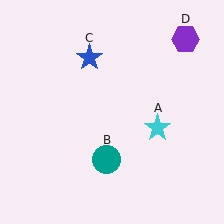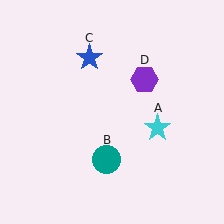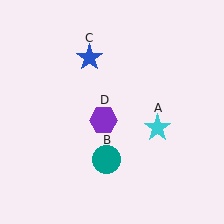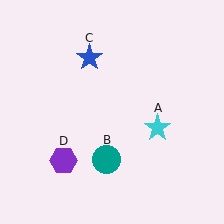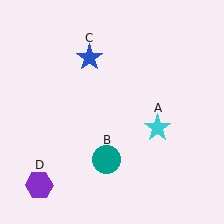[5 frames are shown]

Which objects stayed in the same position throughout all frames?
Cyan star (object A) and teal circle (object B) and blue star (object C) remained stationary.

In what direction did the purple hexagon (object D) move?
The purple hexagon (object D) moved down and to the left.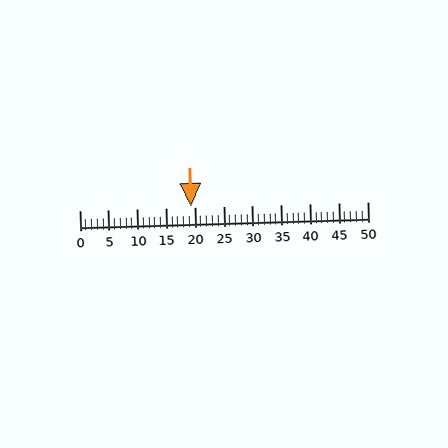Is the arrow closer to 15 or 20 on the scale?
The arrow is closer to 20.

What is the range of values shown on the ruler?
The ruler shows values from 0 to 50.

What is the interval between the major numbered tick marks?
The major tick marks are spaced 5 units apart.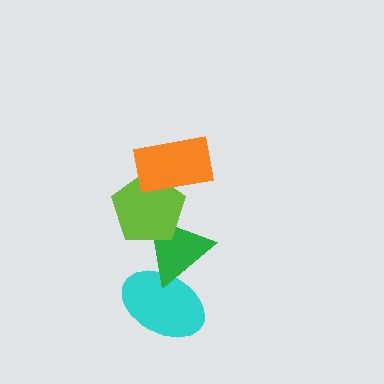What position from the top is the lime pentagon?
The lime pentagon is 2nd from the top.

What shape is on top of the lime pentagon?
The orange rectangle is on top of the lime pentagon.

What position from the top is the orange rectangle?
The orange rectangle is 1st from the top.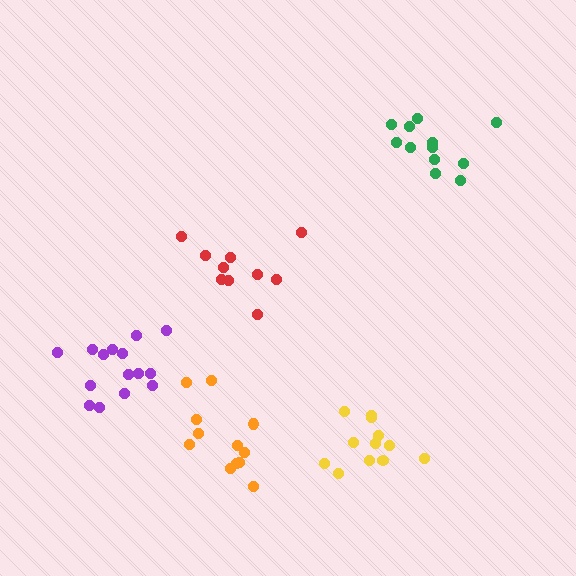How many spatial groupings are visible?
There are 5 spatial groupings.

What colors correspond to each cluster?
The clusters are colored: yellow, red, orange, purple, green.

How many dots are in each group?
Group 1: 12 dots, Group 2: 10 dots, Group 3: 12 dots, Group 4: 15 dots, Group 5: 12 dots (61 total).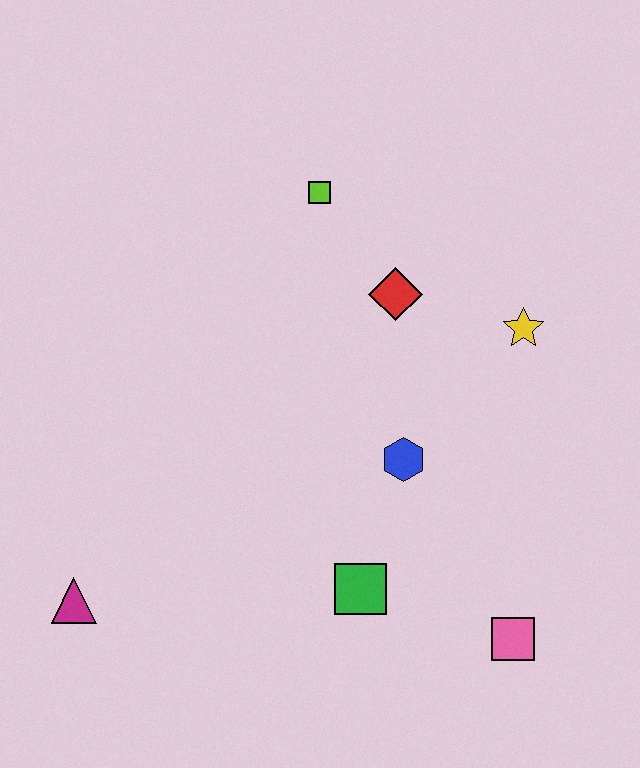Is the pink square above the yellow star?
No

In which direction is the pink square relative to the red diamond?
The pink square is below the red diamond.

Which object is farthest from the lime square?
The pink square is farthest from the lime square.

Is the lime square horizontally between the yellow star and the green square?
No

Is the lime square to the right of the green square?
No